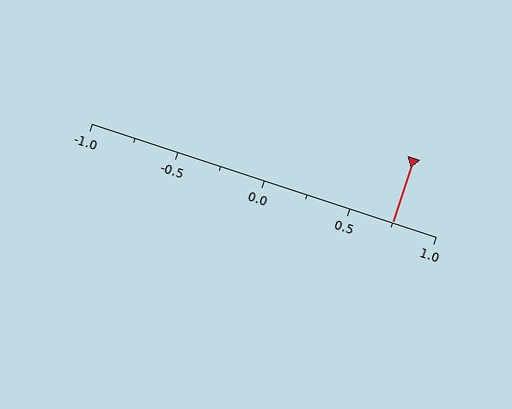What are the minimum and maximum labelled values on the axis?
The axis runs from -1.0 to 1.0.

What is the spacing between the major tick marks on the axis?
The major ticks are spaced 0.5 apart.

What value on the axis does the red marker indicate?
The marker indicates approximately 0.75.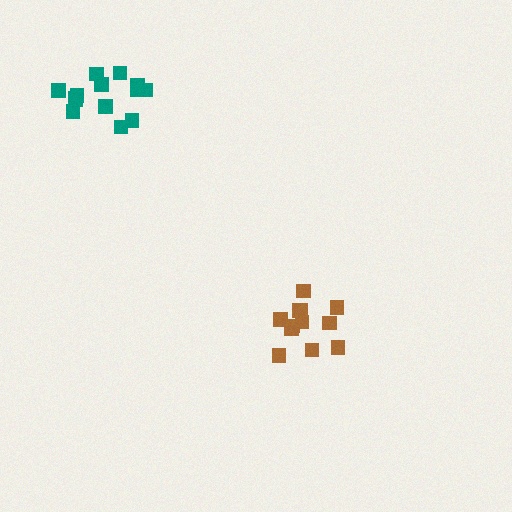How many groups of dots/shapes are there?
There are 2 groups.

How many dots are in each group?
Group 1: 14 dots, Group 2: 12 dots (26 total).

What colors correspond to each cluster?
The clusters are colored: teal, brown.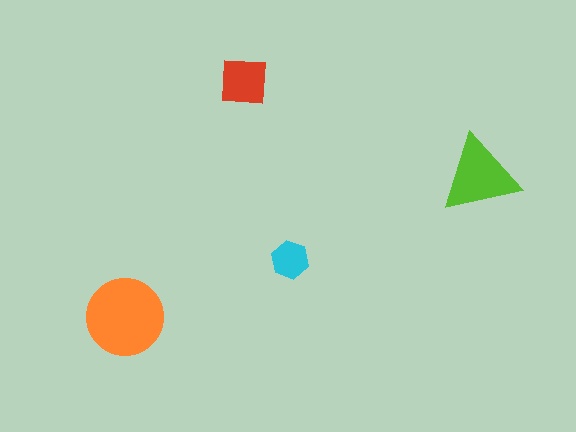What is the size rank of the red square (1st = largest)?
3rd.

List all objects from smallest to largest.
The cyan hexagon, the red square, the lime triangle, the orange circle.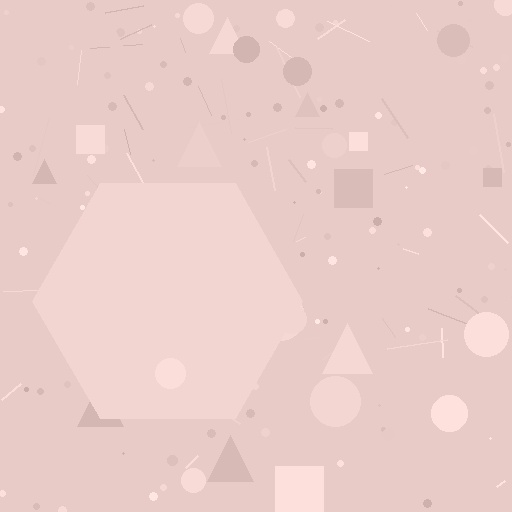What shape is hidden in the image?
A hexagon is hidden in the image.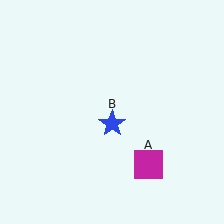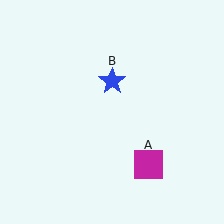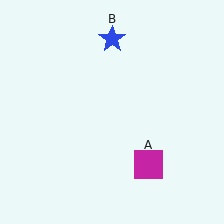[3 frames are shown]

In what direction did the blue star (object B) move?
The blue star (object B) moved up.